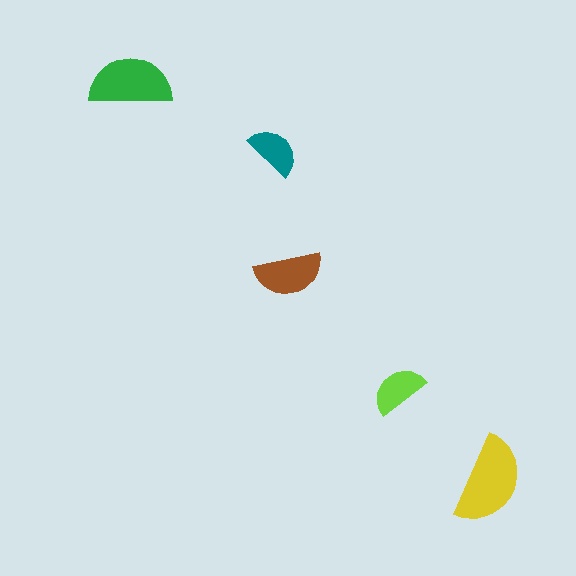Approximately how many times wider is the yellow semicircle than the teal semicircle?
About 1.5 times wider.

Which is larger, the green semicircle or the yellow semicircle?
The yellow one.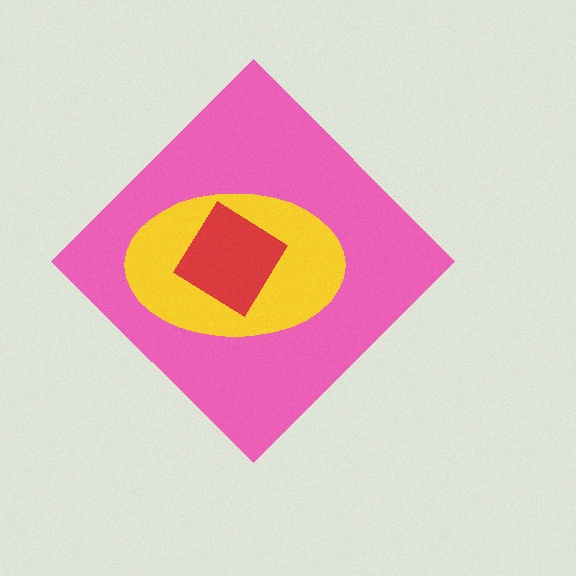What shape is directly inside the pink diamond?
The yellow ellipse.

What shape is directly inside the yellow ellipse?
The red diamond.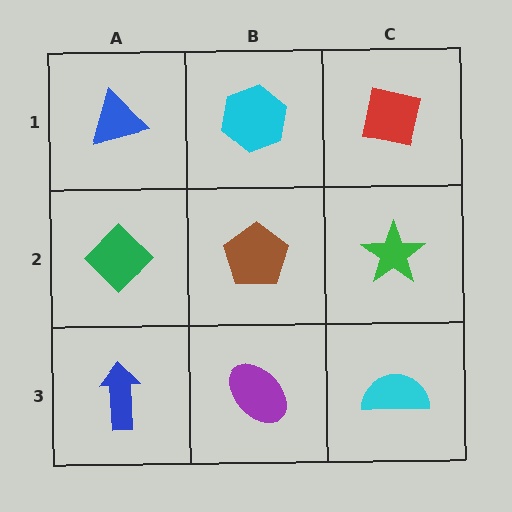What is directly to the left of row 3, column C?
A purple ellipse.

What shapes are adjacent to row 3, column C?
A green star (row 2, column C), a purple ellipse (row 3, column B).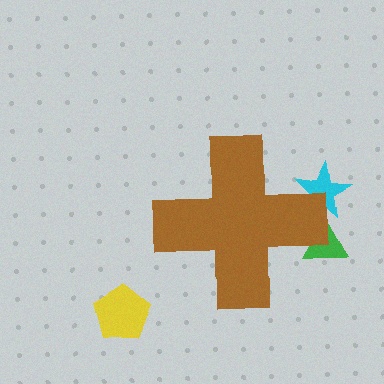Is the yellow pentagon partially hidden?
No, the yellow pentagon is fully visible.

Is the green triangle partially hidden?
Yes, the green triangle is partially hidden behind the brown cross.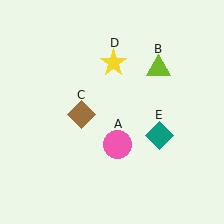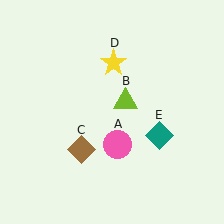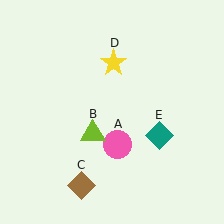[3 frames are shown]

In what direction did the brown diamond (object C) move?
The brown diamond (object C) moved down.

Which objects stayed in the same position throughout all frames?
Pink circle (object A) and yellow star (object D) and teal diamond (object E) remained stationary.